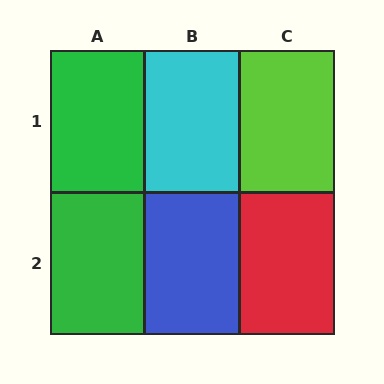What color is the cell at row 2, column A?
Green.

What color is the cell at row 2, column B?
Blue.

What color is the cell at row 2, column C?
Red.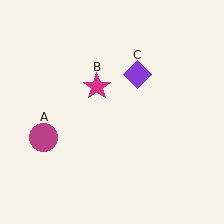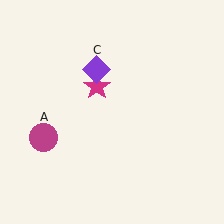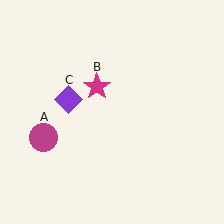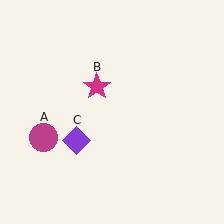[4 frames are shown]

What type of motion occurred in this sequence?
The purple diamond (object C) rotated counterclockwise around the center of the scene.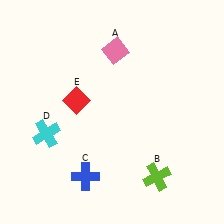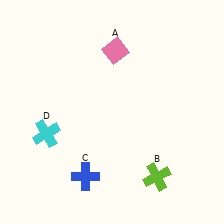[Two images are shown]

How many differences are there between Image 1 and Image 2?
There is 1 difference between the two images.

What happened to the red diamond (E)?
The red diamond (E) was removed in Image 2. It was in the top-left area of Image 1.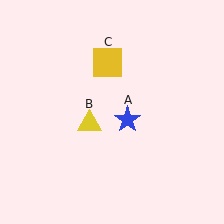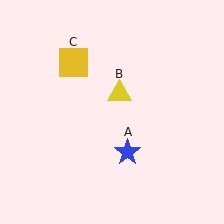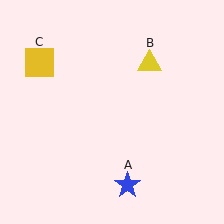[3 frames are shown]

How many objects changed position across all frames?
3 objects changed position: blue star (object A), yellow triangle (object B), yellow square (object C).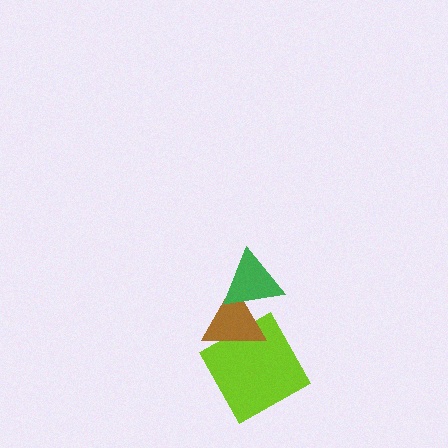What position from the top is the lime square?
The lime square is 3rd from the top.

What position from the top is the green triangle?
The green triangle is 1st from the top.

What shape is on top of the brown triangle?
The green triangle is on top of the brown triangle.